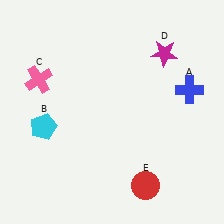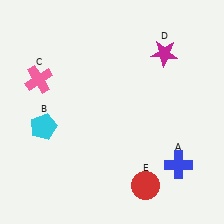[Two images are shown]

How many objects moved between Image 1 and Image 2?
1 object moved between the two images.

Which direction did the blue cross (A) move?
The blue cross (A) moved down.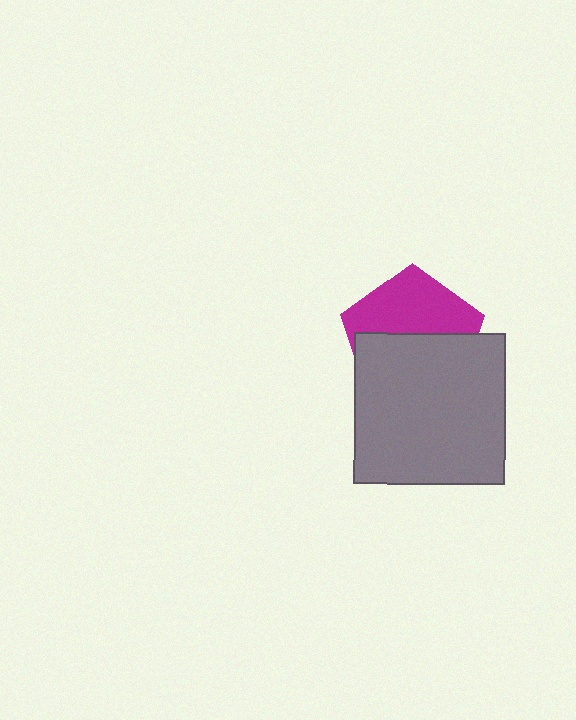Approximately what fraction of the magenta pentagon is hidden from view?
Roughly 54% of the magenta pentagon is hidden behind the gray square.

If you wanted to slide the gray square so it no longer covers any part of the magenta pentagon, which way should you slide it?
Slide it down — that is the most direct way to separate the two shapes.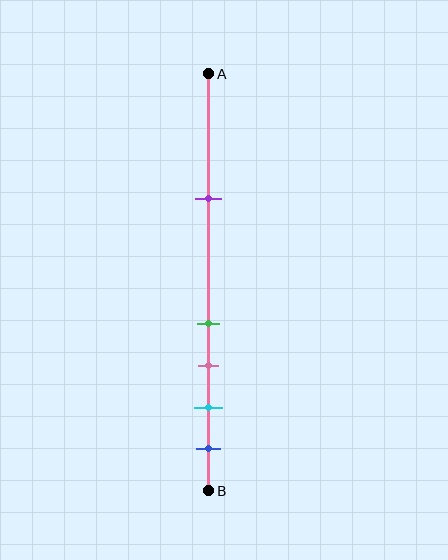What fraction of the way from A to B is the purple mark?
The purple mark is approximately 30% (0.3) of the way from A to B.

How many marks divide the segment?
There are 5 marks dividing the segment.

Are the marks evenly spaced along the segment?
No, the marks are not evenly spaced.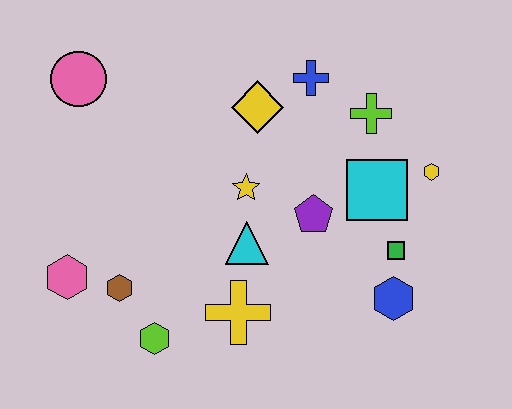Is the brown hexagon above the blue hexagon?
Yes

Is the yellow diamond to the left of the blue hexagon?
Yes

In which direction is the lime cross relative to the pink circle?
The lime cross is to the right of the pink circle.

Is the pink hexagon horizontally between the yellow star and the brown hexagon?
No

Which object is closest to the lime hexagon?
The brown hexagon is closest to the lime hexagon.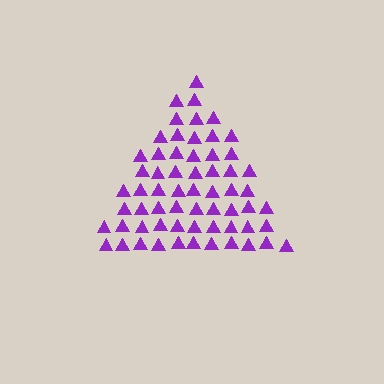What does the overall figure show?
The overall figure shows a triangle.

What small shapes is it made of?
It is made of small triangles.